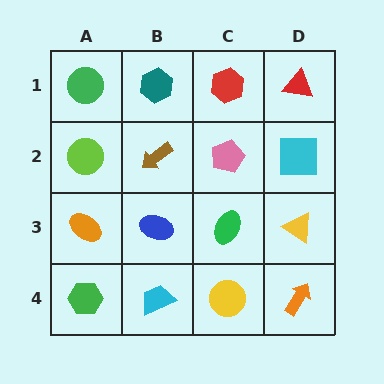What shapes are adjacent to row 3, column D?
A cyan square (row 2, column D), an orange arrow (row 4, column D), a green ellipse (row 3, column C).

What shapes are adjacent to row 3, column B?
A brown arrow (row 2, column B), a cyan trapezoid (row 4, column B), an orange ellipse (row 3, column A), a green ellipse (row 3, column C).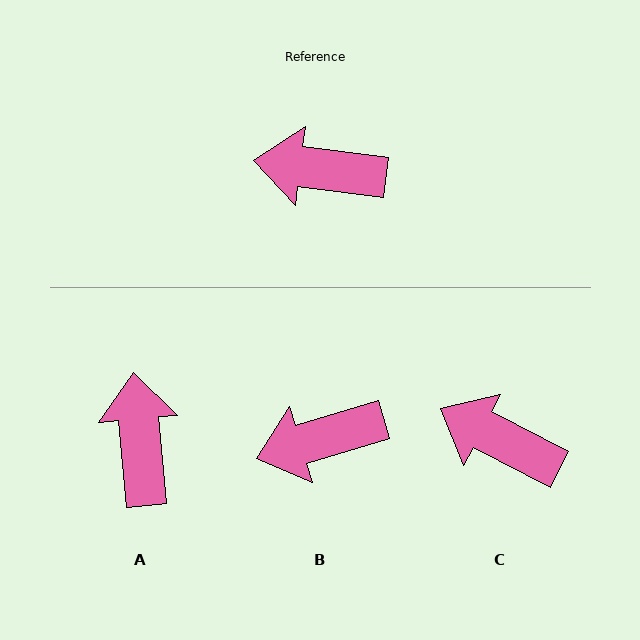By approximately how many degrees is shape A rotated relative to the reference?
Approximately 77 degrees clockwise.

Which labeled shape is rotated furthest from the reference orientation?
A, about 77 degrees away.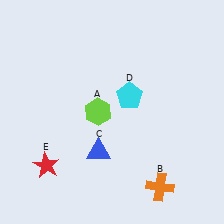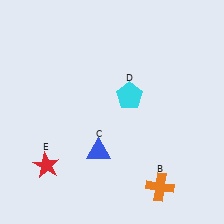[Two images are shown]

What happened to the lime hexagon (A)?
The lime hexagon (A) was removed in Image 2. It was in the top-left area of Image 1.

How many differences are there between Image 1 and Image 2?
There is 1 difference between the two images.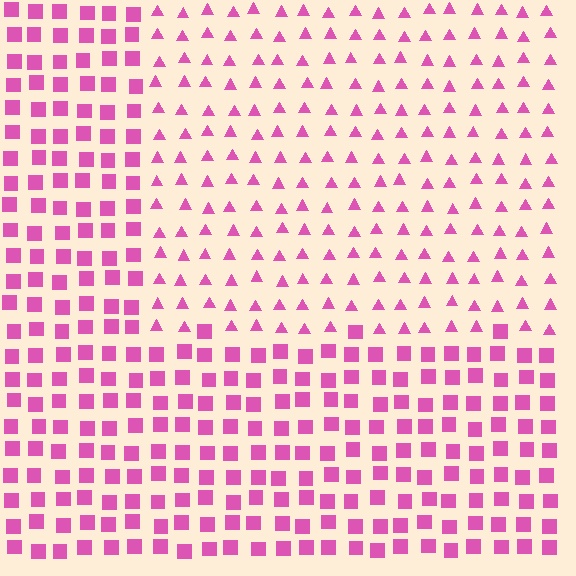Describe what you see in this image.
The image is filled with small pink elements arranged in a uniform grid. A rectangle-shaped region contains triangles, while the surrounding area contains squares. The boundary is defined purely by the change in element shape.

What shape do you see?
I see a rectangle.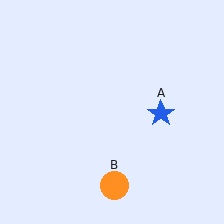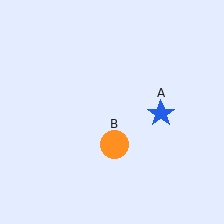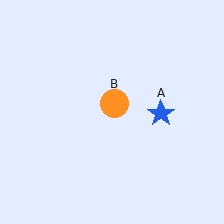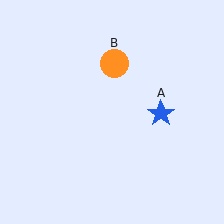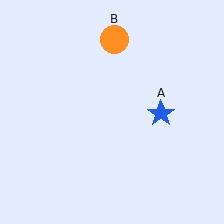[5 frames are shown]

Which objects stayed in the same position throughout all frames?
Blue star (object A) remained stationary.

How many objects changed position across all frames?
1 object changed position: orange circle (object B).